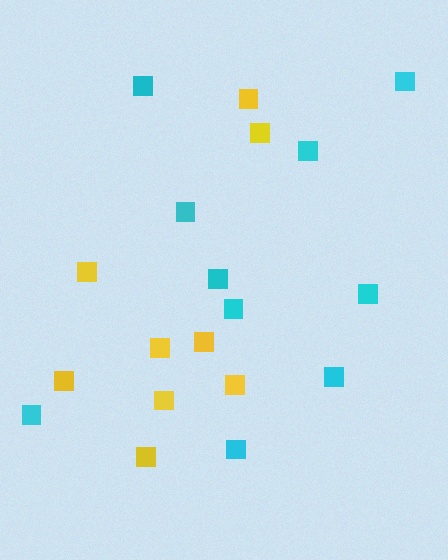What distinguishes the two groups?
There are 2 groups: one group of cyan squares (10) and one group of yellow squares (9).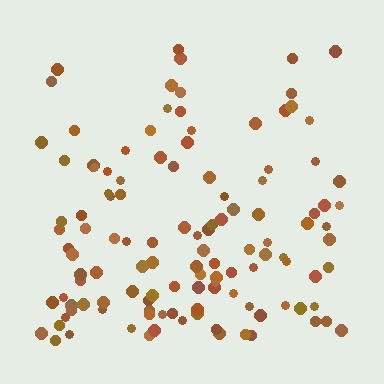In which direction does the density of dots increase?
From top to bottom, with the bottom side densest.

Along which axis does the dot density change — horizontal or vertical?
Vertical.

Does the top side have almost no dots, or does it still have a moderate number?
Still a moderate number, just noticeably fewer than the bottom.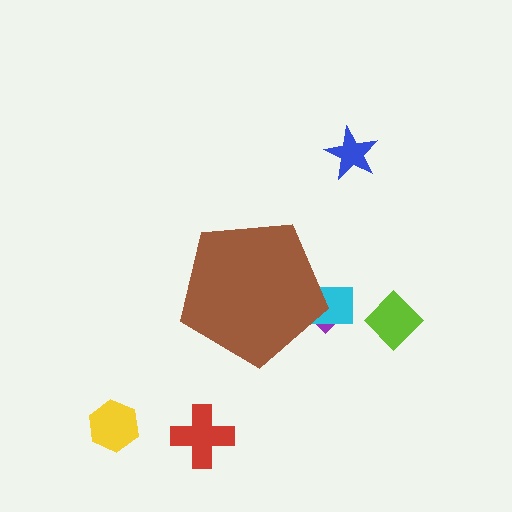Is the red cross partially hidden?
No, the red cross is fully visible.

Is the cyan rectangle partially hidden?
Yes, the cyan rectangle is partially hidden behind the brown pentagon.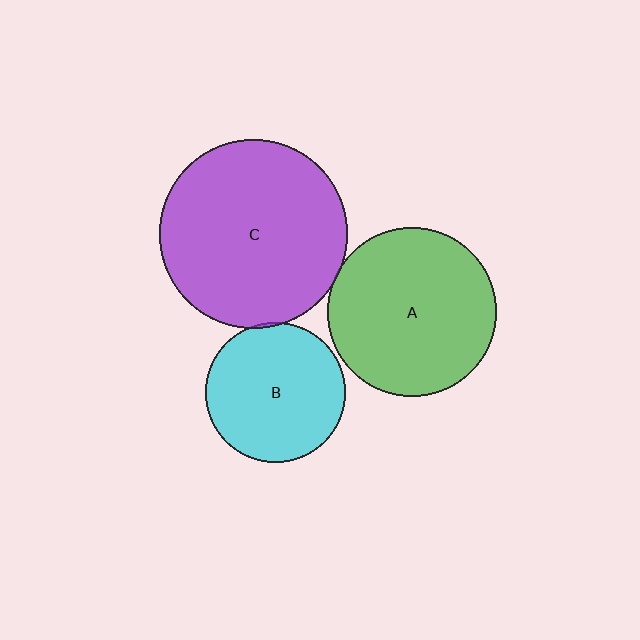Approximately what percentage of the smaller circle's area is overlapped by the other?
Approximately 5%.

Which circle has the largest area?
Circle C (purple).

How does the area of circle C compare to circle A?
Approximately 1.2 times.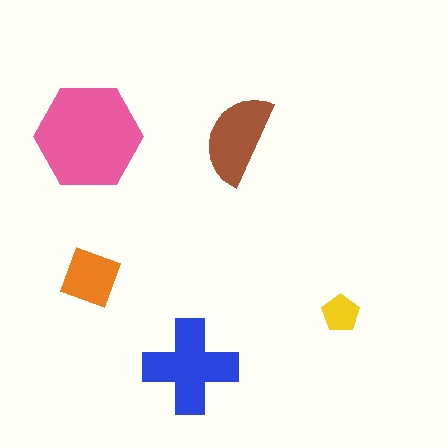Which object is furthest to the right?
The yellow pentagon is rightmost.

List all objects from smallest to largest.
The yellow pentagon, the orange square, the brown semicircle, the blue cross, the pink hexagon.